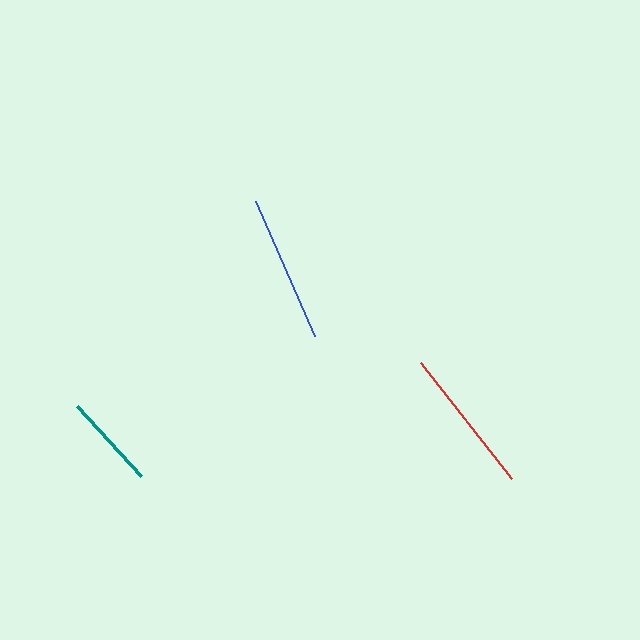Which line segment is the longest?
The red line is the longest at approximately 148 pixels.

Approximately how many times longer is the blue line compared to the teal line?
The blue line is approximately 1.6 times the length of the teal line.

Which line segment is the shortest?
The teal line is the shortest at approximately 94 pixels.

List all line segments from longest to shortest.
From longest to shortest: red, blue, teal.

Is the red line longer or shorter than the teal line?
The red line is longer than the teal line.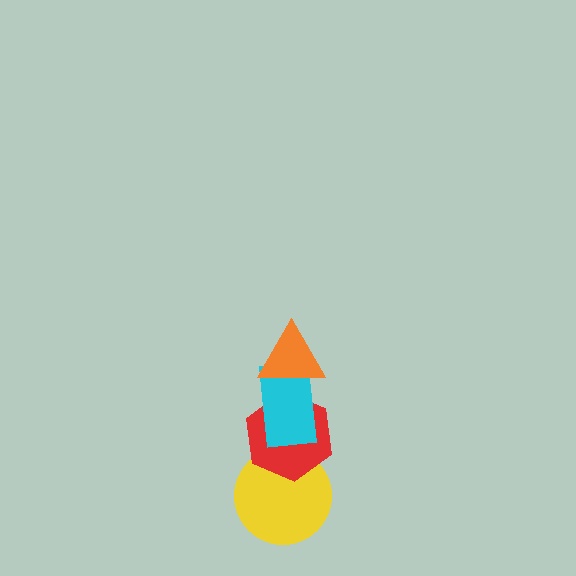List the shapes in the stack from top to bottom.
From top to bottom: the orange triangle, the cyan rectangle, the red hexagon, the yellow circle.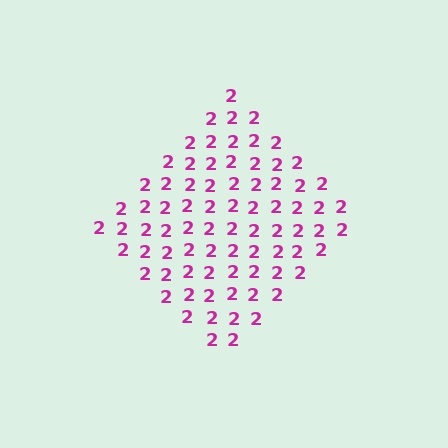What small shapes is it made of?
It is made of small digit 2's.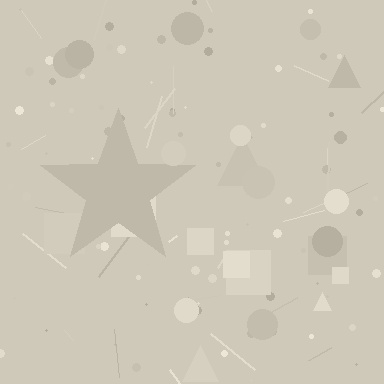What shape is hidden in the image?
A star is hidden in the image.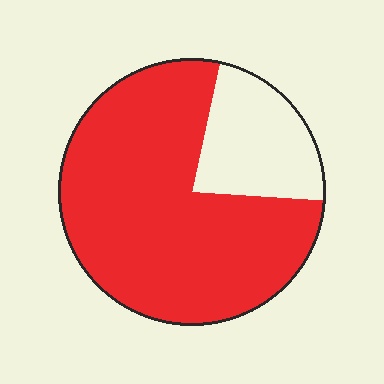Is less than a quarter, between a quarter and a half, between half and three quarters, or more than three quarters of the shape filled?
More than three quarters.